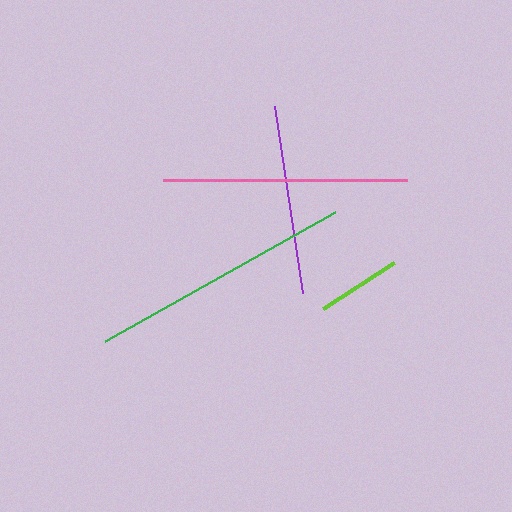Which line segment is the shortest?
The lime line is the shortest at approximately 84 pixels.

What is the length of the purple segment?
The purple segment is approximately 189 pixels long.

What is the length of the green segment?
The green segment is approximately 263 pixels long.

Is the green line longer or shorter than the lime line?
The green line is longer than the lime line.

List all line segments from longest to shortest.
From longest to shortest: green, pink, purple, lime.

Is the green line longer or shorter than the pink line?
The green line is longer than the pink line.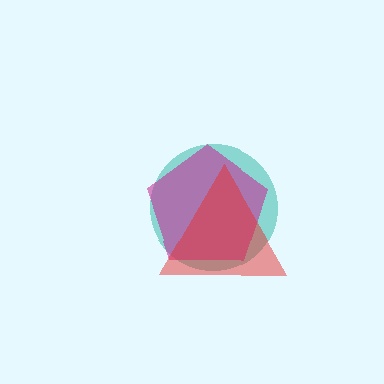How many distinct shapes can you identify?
There are 3 distinct shapes: a teal circle, a magenta pentagon, a red triangle.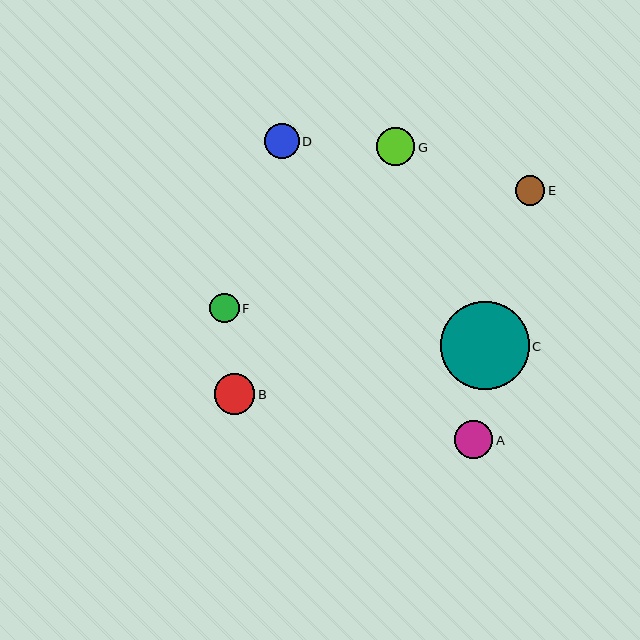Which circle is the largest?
Circle C is the largest with a size of approximately 88 pixels.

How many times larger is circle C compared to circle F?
Circle C is approximately 3.0 times the size of circle F.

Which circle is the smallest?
Circle F is the smallest with a size of approximately 29 pixels.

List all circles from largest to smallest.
From largest to smallest: C, B, G, A, D, E, F.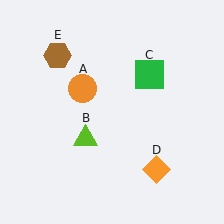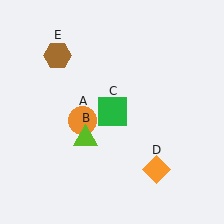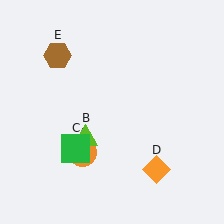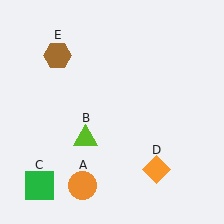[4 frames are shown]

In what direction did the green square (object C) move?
The green square (object C) moved down and to the left.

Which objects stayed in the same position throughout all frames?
Lime triangle (object B) and orange diamond (object D) and brown hexagon (object E) remained stationary.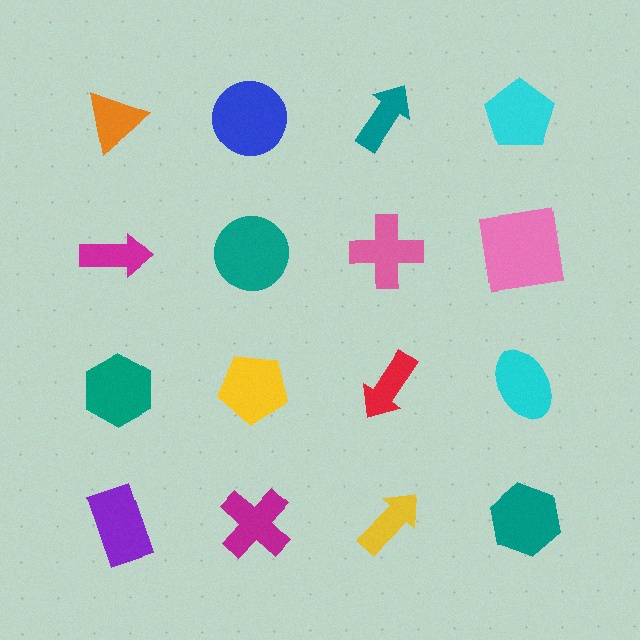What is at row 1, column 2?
A blue circle.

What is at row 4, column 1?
A purple rectangle.